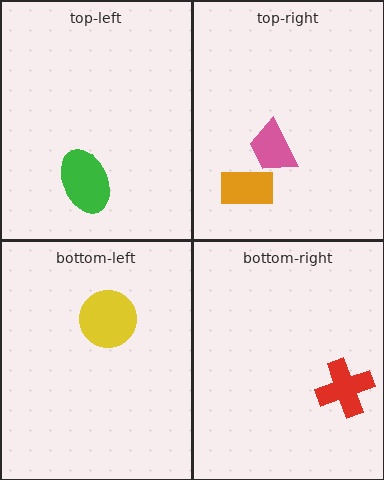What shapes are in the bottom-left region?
The yellow circle.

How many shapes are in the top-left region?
1.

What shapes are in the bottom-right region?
The red cross.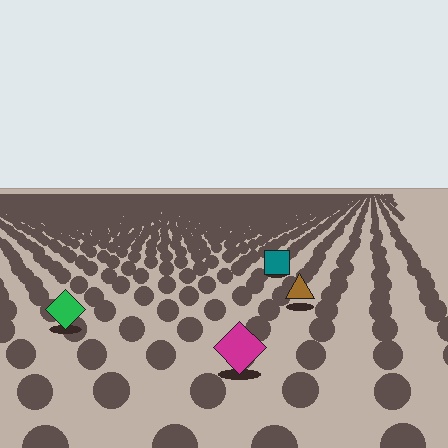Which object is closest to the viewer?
The magenta diamond is closest. The texture marks near it are larger and more spread out.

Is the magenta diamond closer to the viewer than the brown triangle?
Yes. The magenta diamond is closer — you can tell from the texture gradient: the ground texture is coarser near it.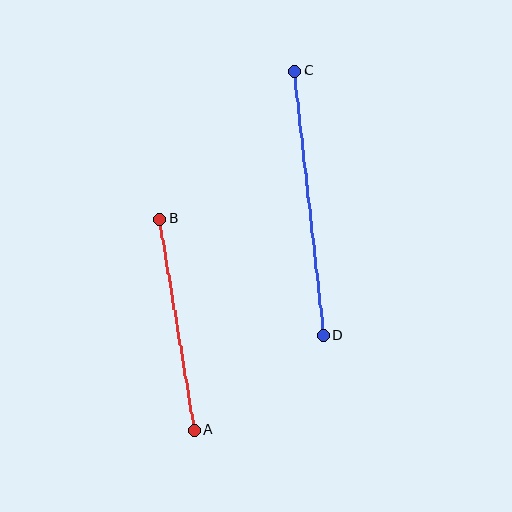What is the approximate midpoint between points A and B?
The midpoint is at approximately (177, 324) pixels.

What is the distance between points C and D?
The distance is approximately 266 pixels.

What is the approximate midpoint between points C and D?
The midpoint is at approximately (309, 203) pixels.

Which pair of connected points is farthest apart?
Points C and D are farthest apart.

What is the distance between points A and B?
The distance is approximately 214 pixels.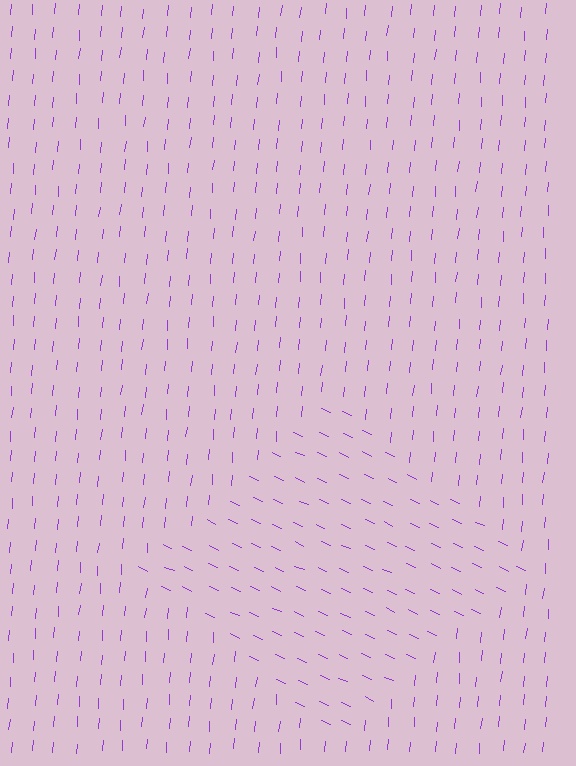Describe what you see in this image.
The image is filled with small purple line segments. A diamond region in the image has lines oriented differently from the surrounding lines, creating a visible texture boundary.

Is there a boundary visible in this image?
Yes, there is a texture boundary formed by a change in line orientation.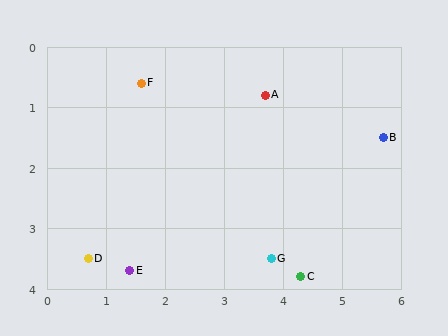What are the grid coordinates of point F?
Point F is at approximately (1.6, 0.6).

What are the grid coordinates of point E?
Point E is at approximately (1.4, 3.7).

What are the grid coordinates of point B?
Point B is at approximately (5.7, 1.5).